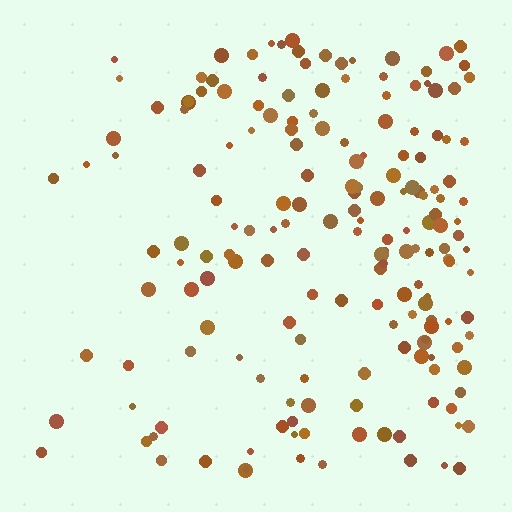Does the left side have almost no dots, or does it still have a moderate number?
Still a moderate number, just noticeably fewer than the right.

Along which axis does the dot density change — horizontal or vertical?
Horizontal.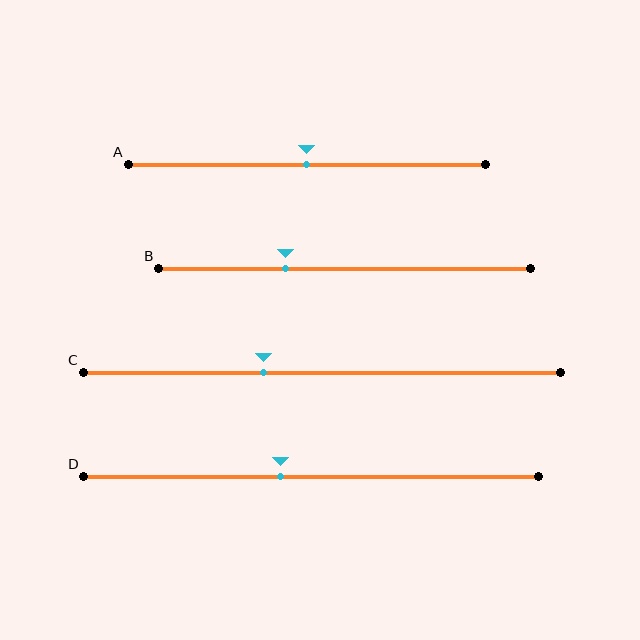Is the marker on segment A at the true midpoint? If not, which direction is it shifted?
Yes, the marker on segment A is at the true midpoint.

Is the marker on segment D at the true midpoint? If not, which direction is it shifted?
No, the marker on segment D is shifted to the left by about 7% of the segment length.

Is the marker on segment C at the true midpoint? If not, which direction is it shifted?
No, the marker on segment C is shifted to the left by about 12% of the segment length.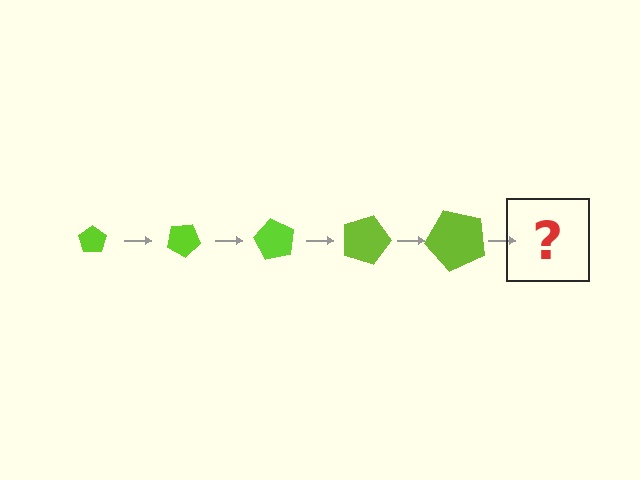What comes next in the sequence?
The next element should be a pentagon, larger than the previous one and rotated 150 degrees from the start.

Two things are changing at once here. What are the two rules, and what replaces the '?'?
The two rules are that the pentagon grows larger each step and it rotates 30 degrees each step. The '?' should be a pentagon, larger than the previous one and rotated 150 degrees from the start.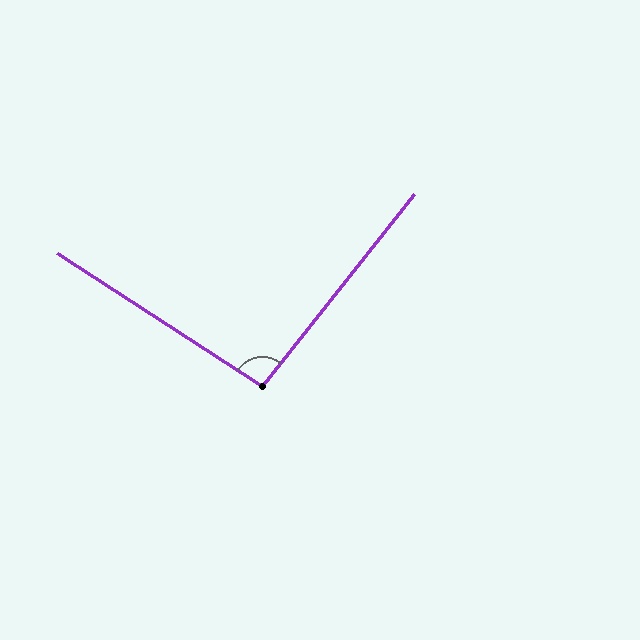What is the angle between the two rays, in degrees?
Approximately 95 degrees.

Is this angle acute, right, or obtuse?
It is obtuse.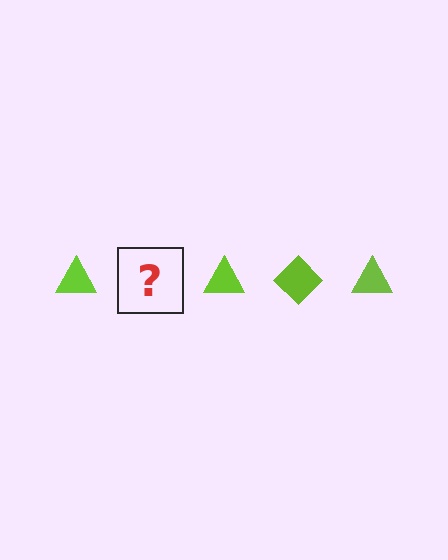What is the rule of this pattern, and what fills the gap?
The rule is that the pattern cycles through triangle, diamond shapes in lime. The gap should be filled with a lime diamond.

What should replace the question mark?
The question mark should be replaced with a lime diamond.